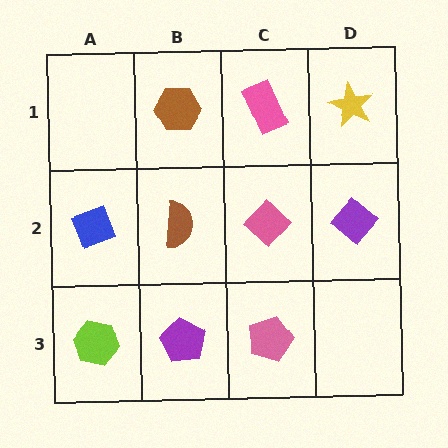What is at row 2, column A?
A blue diamond.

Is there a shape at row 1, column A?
No, that cell is empty.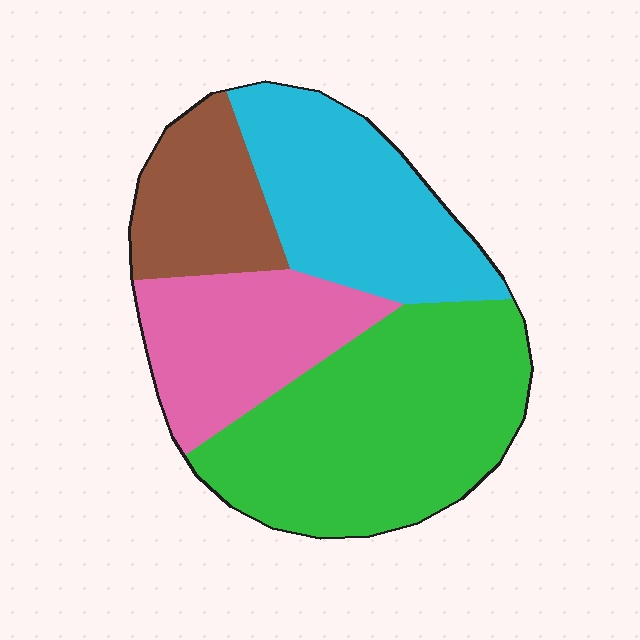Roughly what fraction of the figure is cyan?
Cyan takes up about one quarter (1/4) of the figure.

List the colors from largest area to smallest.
From largest to smallest: green, cyan, pink, brown.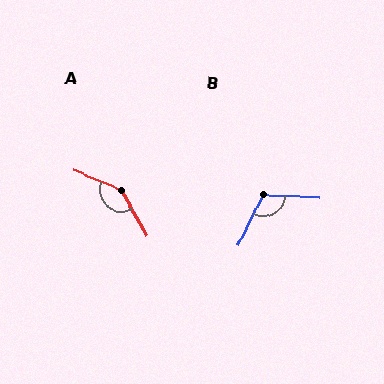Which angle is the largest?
A, at approximately 142 degrees.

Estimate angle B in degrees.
Approximately 113 degrees.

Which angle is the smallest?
B, at approximately 113 degrees.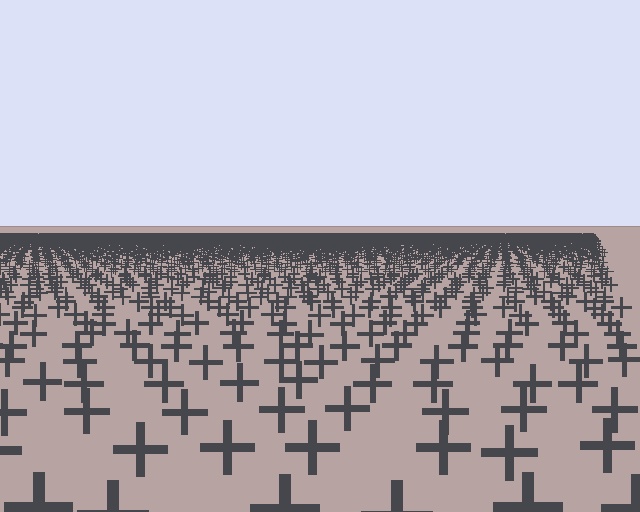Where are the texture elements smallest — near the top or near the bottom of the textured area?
Near the top.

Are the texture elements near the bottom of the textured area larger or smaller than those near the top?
Larger. Near the bottom, elements are closer to the viewer and appear at a bigger on-screen size.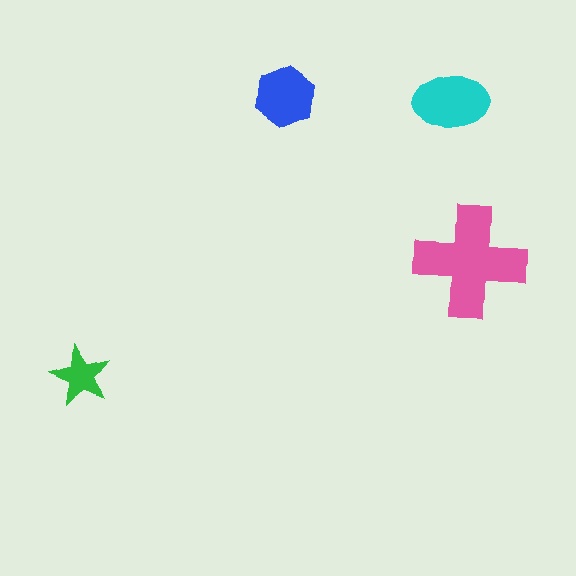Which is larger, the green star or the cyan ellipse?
The cyan ellipse.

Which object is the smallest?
The green star.